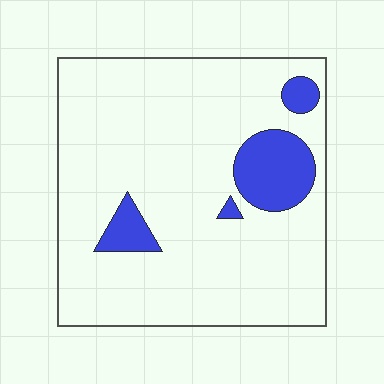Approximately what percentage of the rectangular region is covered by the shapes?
Approximately 10%.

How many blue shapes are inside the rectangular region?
4.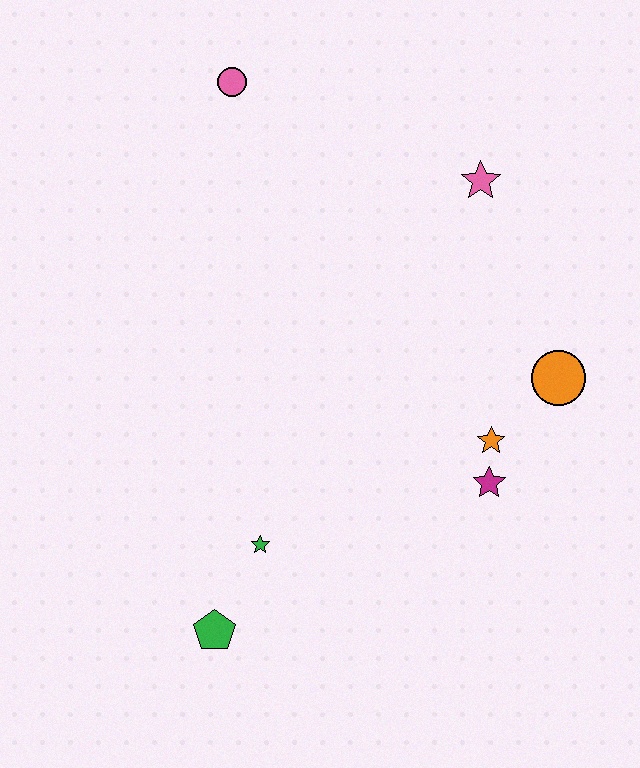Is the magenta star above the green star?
Yes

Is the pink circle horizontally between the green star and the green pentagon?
Yes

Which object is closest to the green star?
The green pentagon is closest to the green star.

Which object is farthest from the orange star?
The pink circle is farthest from the orange star.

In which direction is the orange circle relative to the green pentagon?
The orange circle is to the right of the green pentagon.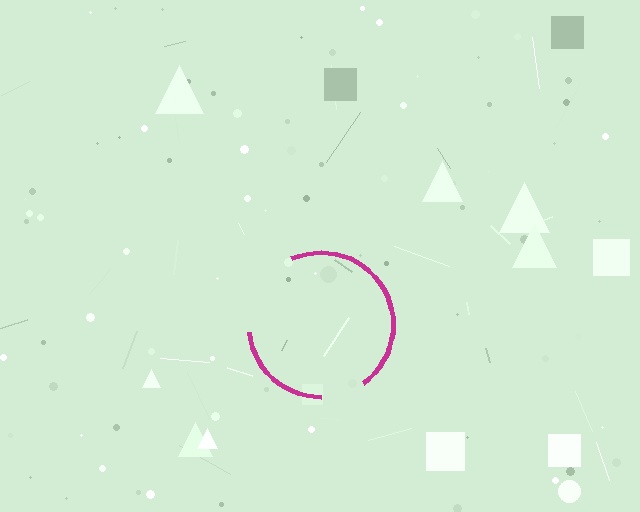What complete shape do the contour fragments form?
The contour fragments form a circle.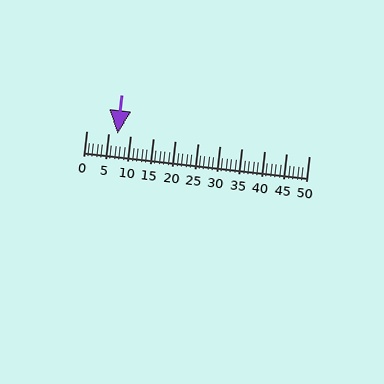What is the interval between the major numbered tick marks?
The major tick marks are spaced 5 units apart.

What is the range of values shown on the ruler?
The ruler shows values from 0 to 50.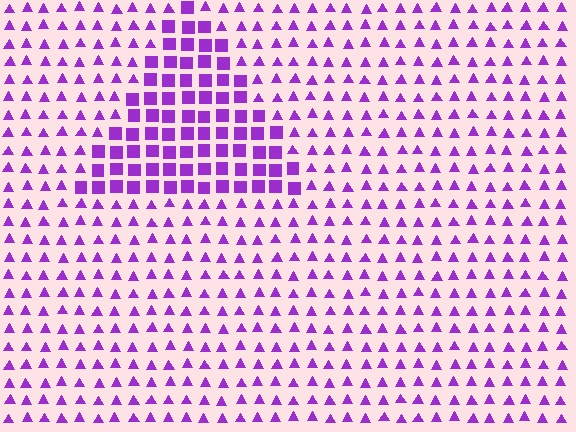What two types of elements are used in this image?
The image uses squares inside the triangle region and triangles outside it.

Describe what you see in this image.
The image is filled with small purple elements arranged in a uniform grid. A triangle-shaped region contains squares, while the surrounding area contains triangles. The boundary is defined purely by the change in element shape.